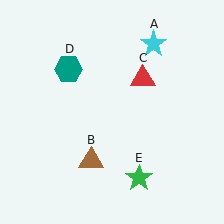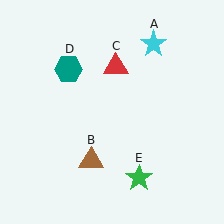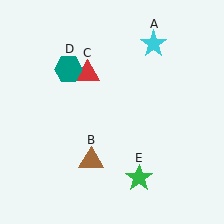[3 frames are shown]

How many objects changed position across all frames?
1 object changed position: red triangle (object C).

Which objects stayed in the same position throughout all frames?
Cyan star (object A) and brown triangle (object B) and teal hexagon (object D) and green star (object E) remained stationary.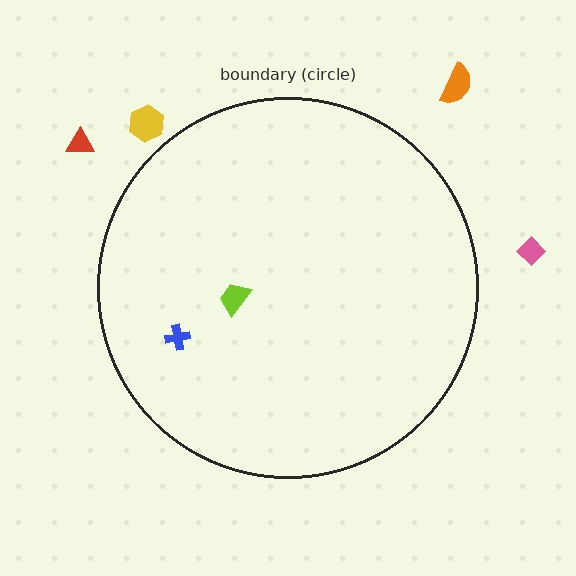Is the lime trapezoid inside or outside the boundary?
Inside.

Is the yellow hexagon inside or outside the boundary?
Outside.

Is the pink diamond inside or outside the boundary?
Outside.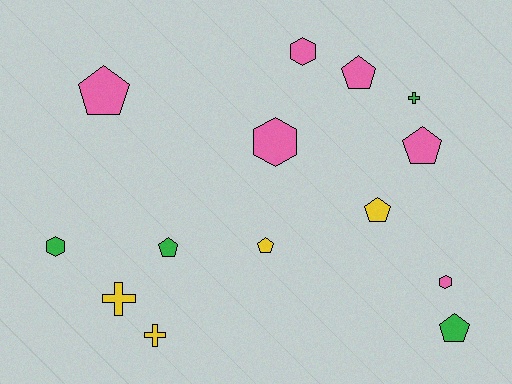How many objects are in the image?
There are 14 objects.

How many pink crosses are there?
There are no pink crosses.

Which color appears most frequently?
Pink, with 6 objects.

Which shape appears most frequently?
Pentagon, with 7 objects.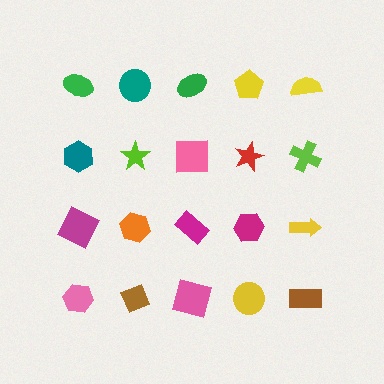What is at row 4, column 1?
A pink hexagon.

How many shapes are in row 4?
5 shapes.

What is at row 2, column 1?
A teal hexagon.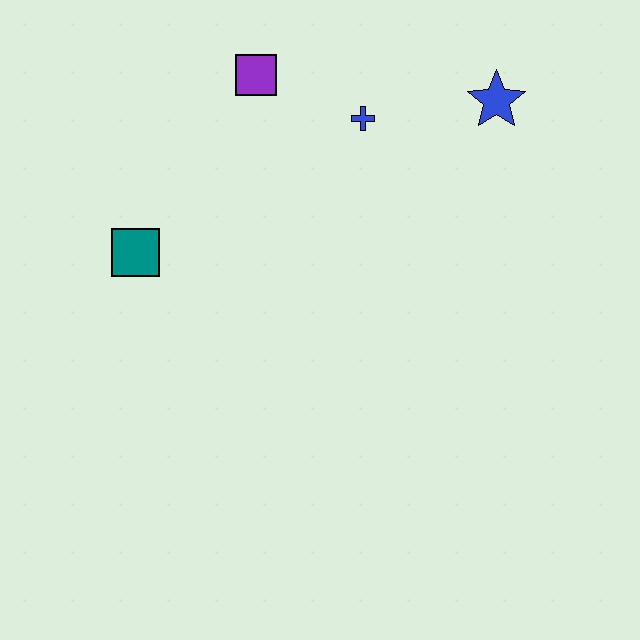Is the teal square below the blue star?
Yes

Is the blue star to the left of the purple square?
No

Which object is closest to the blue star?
The blue cross is closest to the blue star.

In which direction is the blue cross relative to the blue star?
The blue cross is to the left of the blue star.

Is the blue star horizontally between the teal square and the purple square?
No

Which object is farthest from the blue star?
The teal square is farthest from the blue star.